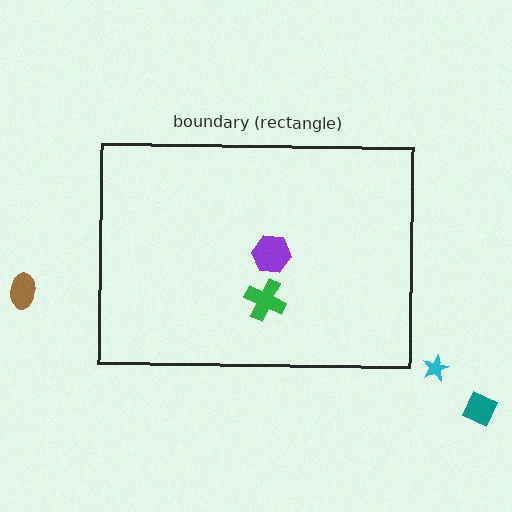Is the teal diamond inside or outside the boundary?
Outside.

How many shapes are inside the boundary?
2 inside, 3 outside.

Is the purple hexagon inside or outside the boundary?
Inside.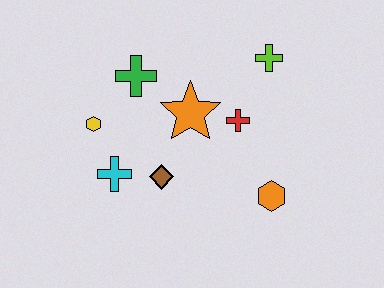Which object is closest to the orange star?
The red cross is closest to the orange star.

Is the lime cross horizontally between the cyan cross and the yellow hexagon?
No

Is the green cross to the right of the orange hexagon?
No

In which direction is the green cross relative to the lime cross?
The green cross is to the left of the lime cross.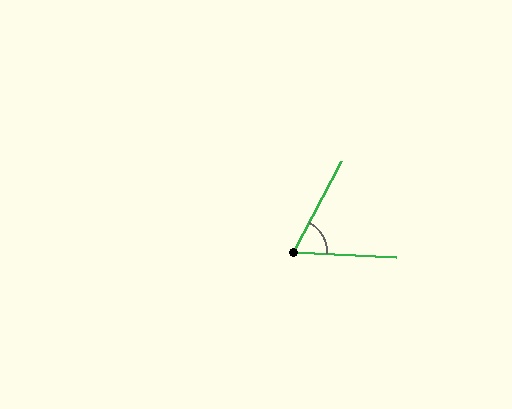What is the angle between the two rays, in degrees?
Approximately 65 degrees.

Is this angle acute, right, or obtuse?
It is acute.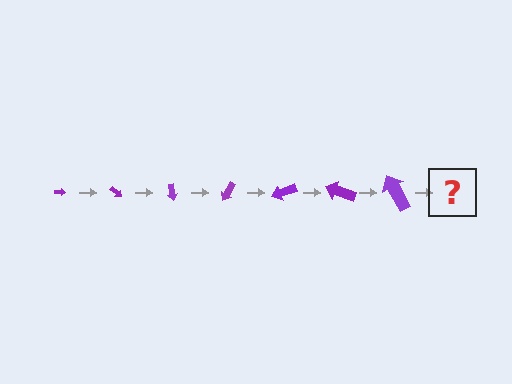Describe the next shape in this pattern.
It should be an arrow, larger than the previous one and rotated 280 degrees from the start.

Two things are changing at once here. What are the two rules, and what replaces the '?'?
The two rules are that the arrow grows larger each step and it rotates 40 degrees each step. The '?' should be an arrow, larger than the previous one and rotated 280 degrees from the start.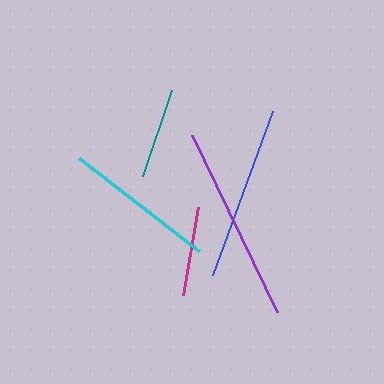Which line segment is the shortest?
The magenta line is the shortest at approximately 89 pixels.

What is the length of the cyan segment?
The cyan segment is approximately 152 pixels long.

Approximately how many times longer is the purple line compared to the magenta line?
The purple line is approximately 2.2 times the length of the magenta line.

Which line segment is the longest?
The purple line is the longest at approximately 196 pixels.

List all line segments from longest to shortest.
From longest to shortest: purple, blue, cyan, teal, magenta.